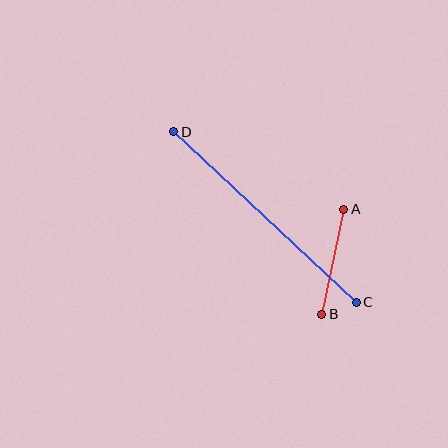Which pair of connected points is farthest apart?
Points C and D are farthest apart.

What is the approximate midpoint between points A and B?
The midpoint is at approximately (333, 262) pixels.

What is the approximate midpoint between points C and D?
The midpoint is at approximately (265, 217) pixels.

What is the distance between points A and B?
The distance is approximately 107 pixels.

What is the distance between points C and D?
The distance is approximately 250 pixels.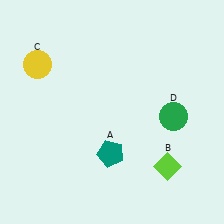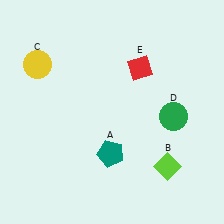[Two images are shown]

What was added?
A red diamond (E) was added in Image 2.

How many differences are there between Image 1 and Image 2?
There is 1 difference between the two images.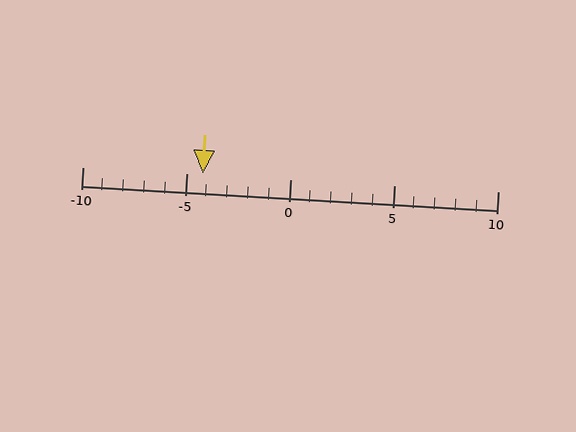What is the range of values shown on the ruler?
The ruler shows values from -10 to 10.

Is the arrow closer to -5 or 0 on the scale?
The arrow is closer to -5.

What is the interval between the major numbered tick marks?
The major tick marks are spaced 5 units apart.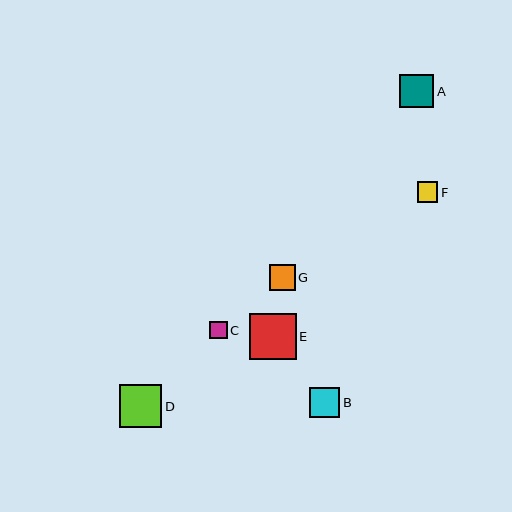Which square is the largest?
Square E is the largest with a size of approximately 46 pixels.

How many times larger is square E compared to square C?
Square E is approximately 2.6 times the size of square C.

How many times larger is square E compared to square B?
Square E is approximately 1.5 times the size of square B.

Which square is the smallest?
Square C is the smallest with a size of approximately 18 pixels.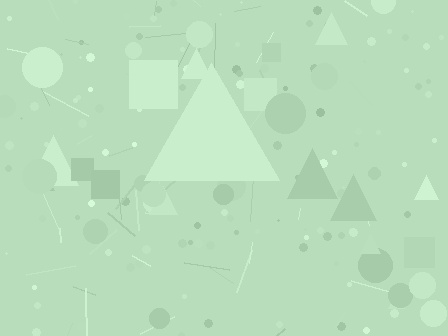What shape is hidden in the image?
A triangle is hidden in the image.